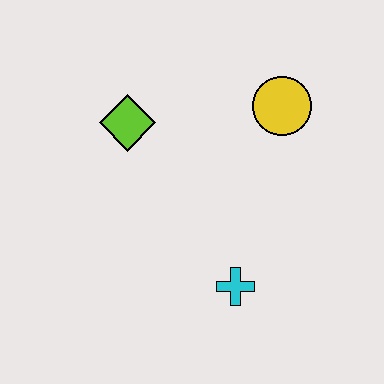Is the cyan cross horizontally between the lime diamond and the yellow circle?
Yes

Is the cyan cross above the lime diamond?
No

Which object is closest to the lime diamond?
The yellow circle is closest to the lime diamond.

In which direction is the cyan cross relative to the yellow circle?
The cyan cross is below the yellow circle.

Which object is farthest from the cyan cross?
The lime diamond is farthest from the cyan cross.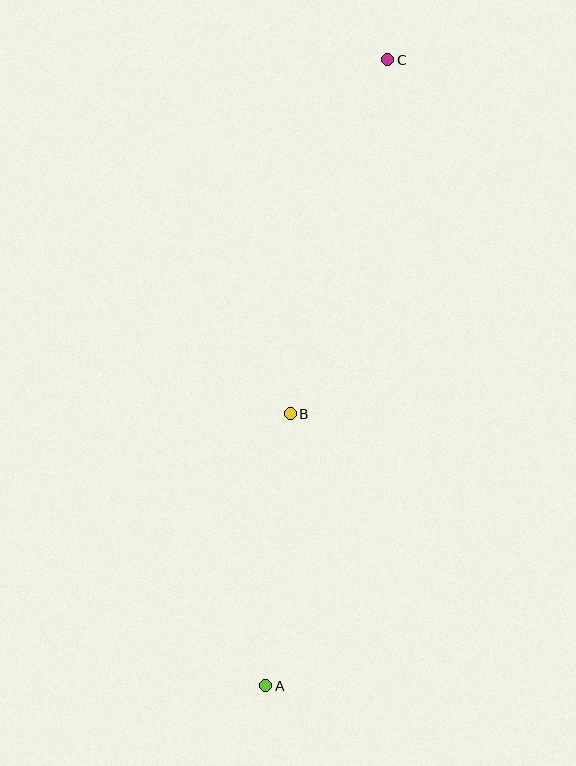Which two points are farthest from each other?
Points A and C are farthest from each other.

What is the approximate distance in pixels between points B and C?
The distance between B and C is approximately 367 pixels.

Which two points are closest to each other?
Points A and B are closest to each other.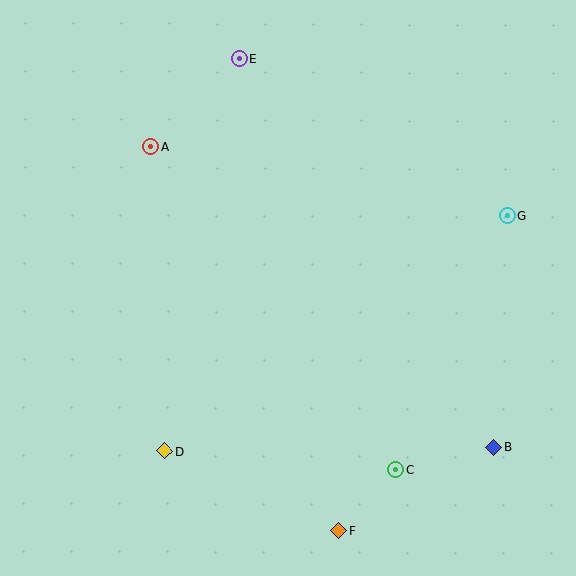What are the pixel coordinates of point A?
Point A is at (151, 147).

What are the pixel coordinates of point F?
Point F is at (339, 531).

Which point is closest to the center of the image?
Point A at (151, 147) is closest to the center.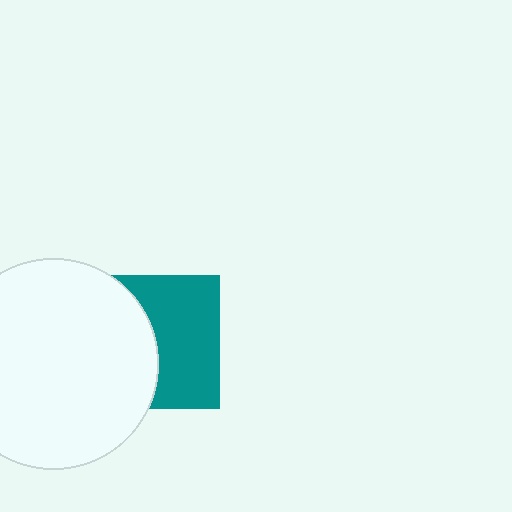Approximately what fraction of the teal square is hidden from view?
Roughly 47% of the teal square is hidden behind the white circle.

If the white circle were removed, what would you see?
You would see the complete teal square.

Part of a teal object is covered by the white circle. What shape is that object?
It is a square.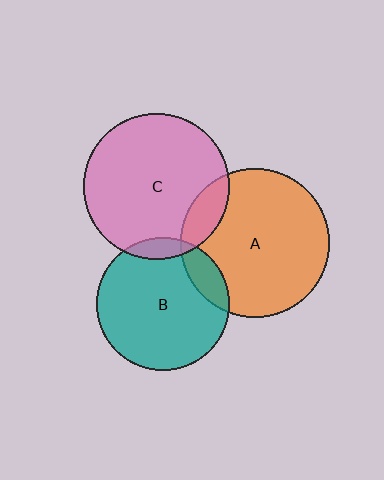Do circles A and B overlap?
Yes.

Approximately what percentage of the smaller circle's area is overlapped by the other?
Approximately 15%.